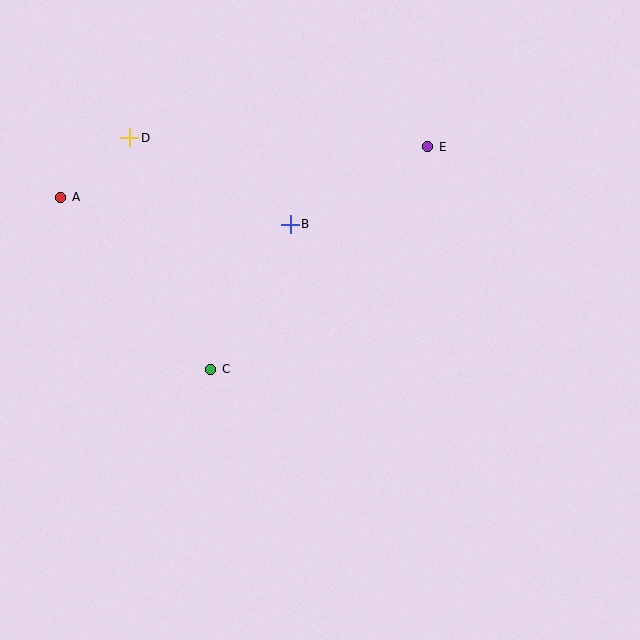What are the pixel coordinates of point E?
Point E is at (428, 147).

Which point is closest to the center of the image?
Point B at (290, 224) is closest to the center.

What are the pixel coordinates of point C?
Point C is at (211, 369).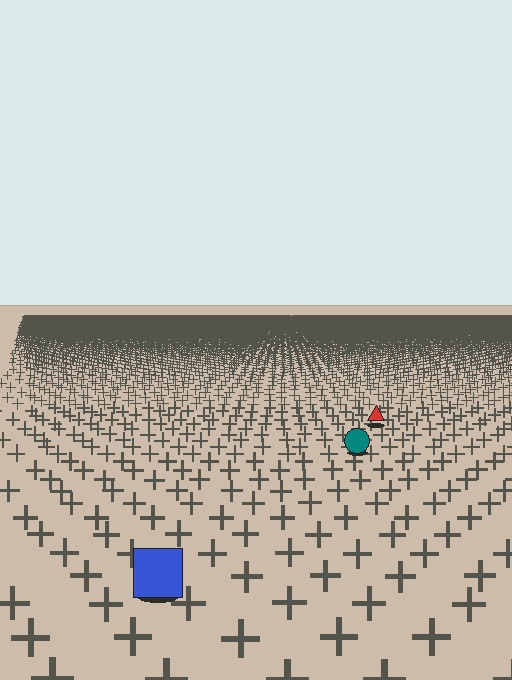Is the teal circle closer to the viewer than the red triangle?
Yes. The teal circle is closer — you can tell from the texture gradient: the ground texture is coarser near it.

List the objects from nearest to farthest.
From nearest to farthest: the blue square, the teal circle, the red triangle.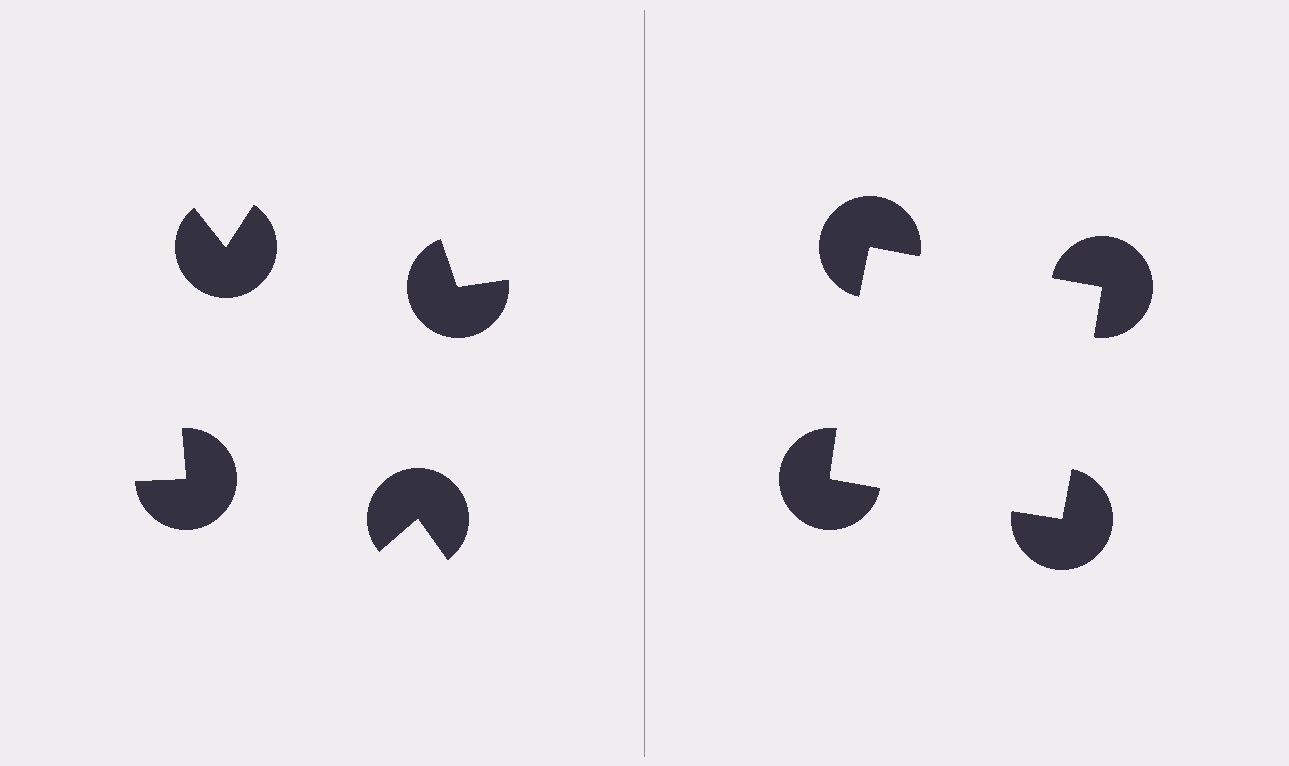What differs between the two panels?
The pac-man discs are positioned identically on both sides; only the wedge orientations differ. On the right they align to a square; on the left they are misaligned.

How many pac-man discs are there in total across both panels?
8 — 4 on each side.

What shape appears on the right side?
An illusory square.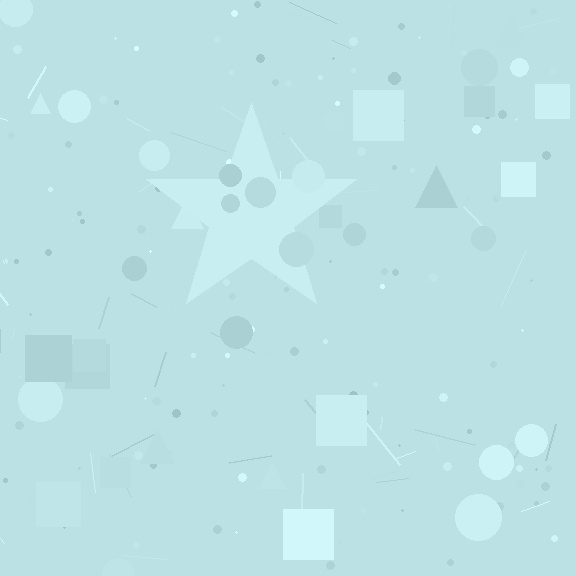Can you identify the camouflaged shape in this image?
The camouflaged shape is a star.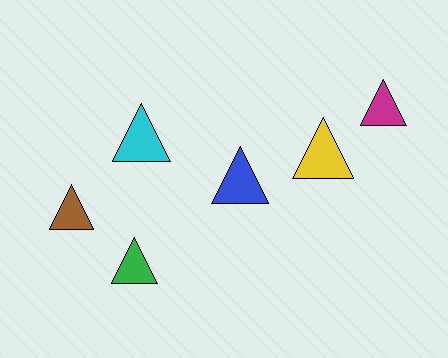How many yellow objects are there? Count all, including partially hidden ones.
There is 1 yellow object.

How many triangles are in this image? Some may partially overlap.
There are 6 triangles.